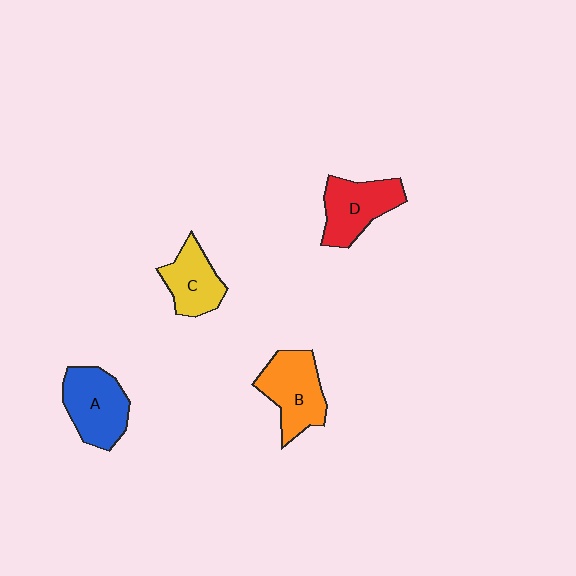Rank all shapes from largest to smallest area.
From largest to smallest: B (orange), A (blue), D (red), C (yellow).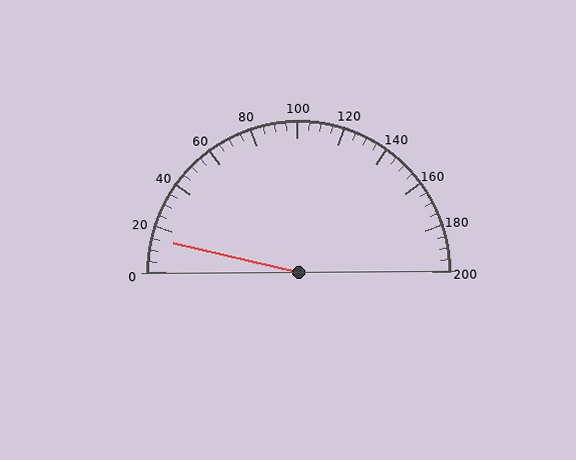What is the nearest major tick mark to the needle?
The nearest major tick mark is 20.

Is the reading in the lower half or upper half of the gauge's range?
The reading is in the lower half of the range (0 to 200).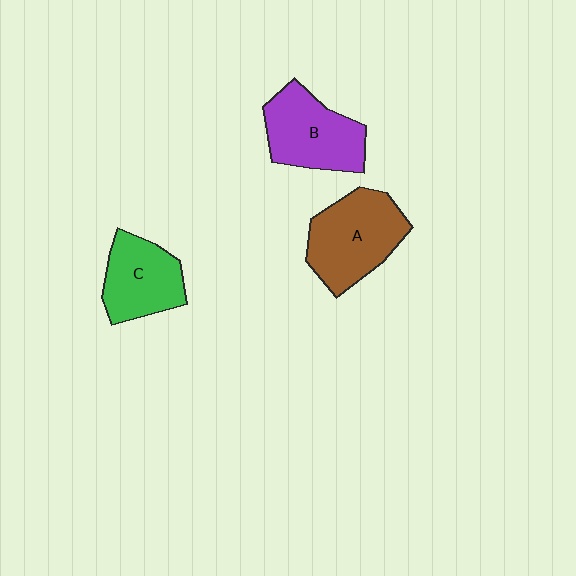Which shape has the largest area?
Shape A (brown).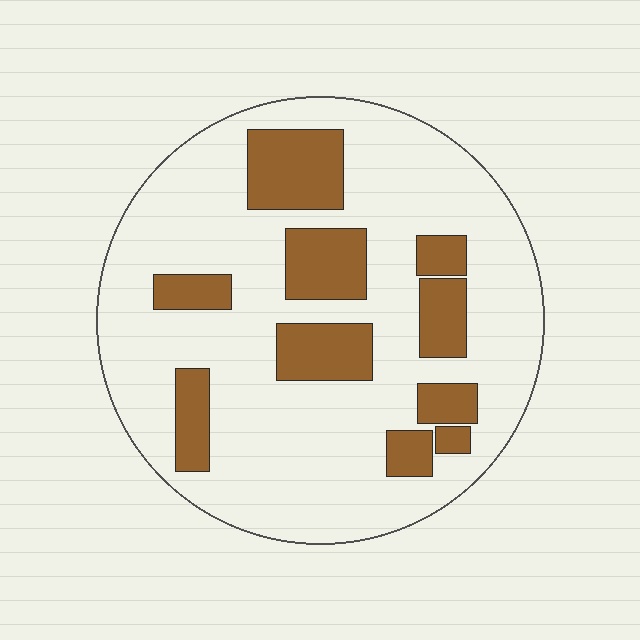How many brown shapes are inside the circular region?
10.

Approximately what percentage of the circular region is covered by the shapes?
Approximately 25%.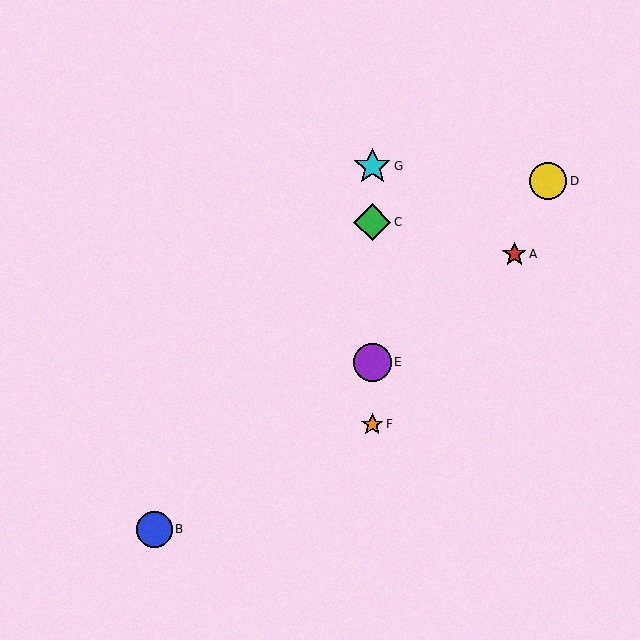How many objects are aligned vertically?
4 objects (C, E, F, G) are aligned vertically.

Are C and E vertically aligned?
Yes, both are at x≈372.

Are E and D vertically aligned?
No, E is at x≈372 and D is at x≈548.